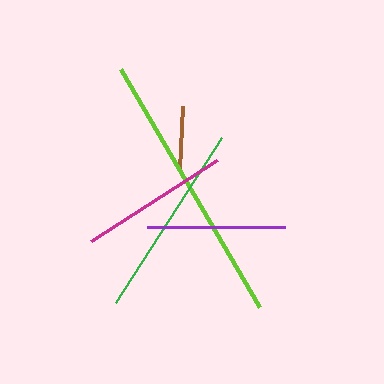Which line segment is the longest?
The lime line is the longest at approximately 276 pixels.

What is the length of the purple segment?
The purple segment is approximately 137 pixels long.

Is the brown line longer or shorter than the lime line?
The lime line is longer than the brown line.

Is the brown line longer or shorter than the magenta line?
The magenta line is longer than the brown line.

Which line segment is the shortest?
The brown line is the shortest at approximately 64 pixels.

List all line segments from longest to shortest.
From longest to shortest: lime, green, magenta, purple, brown.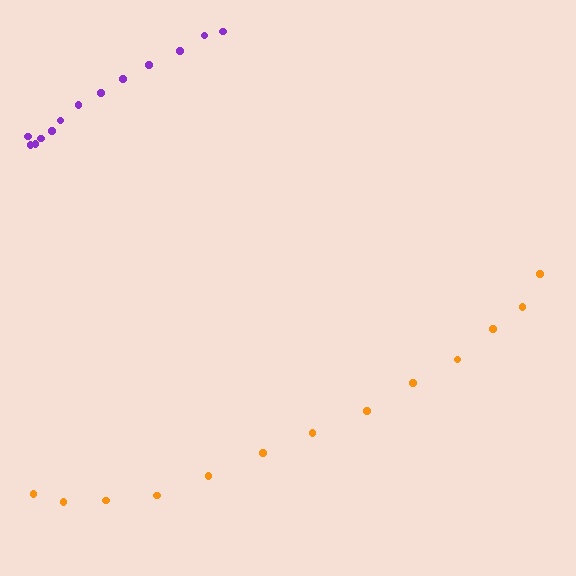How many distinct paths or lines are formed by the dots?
There are 2 distinct paths.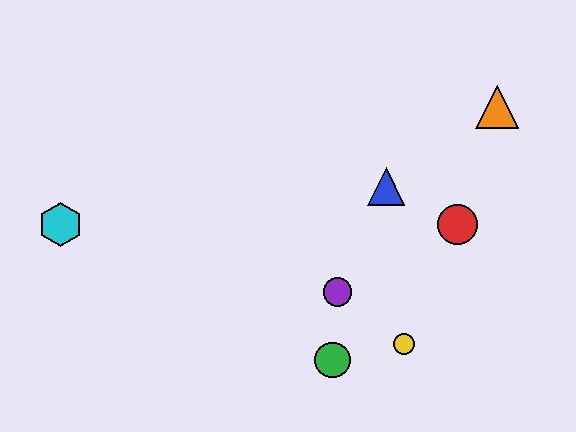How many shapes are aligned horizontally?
2 shapes (the red circle, the cyan hexagon) are aligned horizontally.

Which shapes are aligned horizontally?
The red circle, the cyan hexagon are aligned horizontally.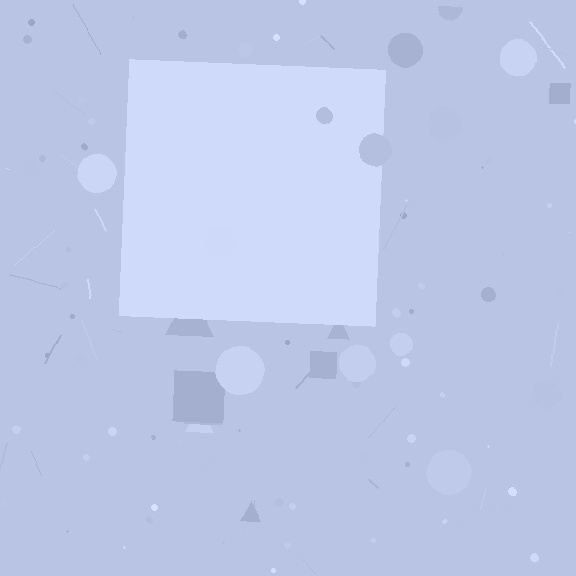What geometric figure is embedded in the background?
A square is embedded in the background.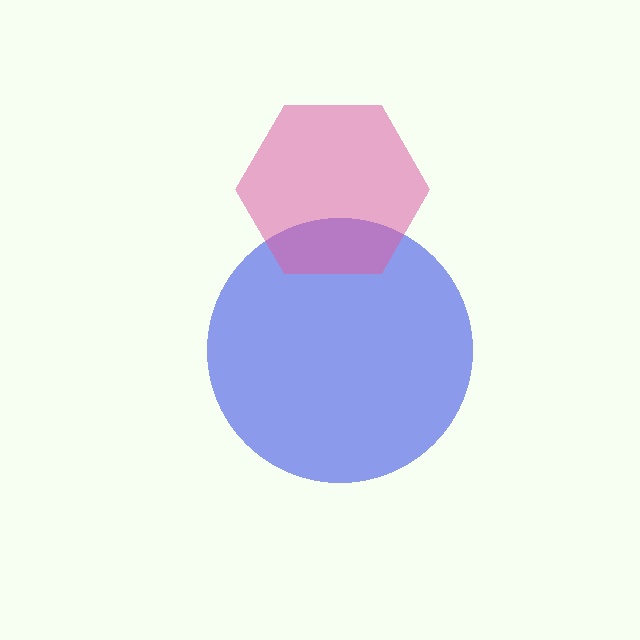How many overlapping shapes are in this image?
There are 2 overlapping shapes in the image.